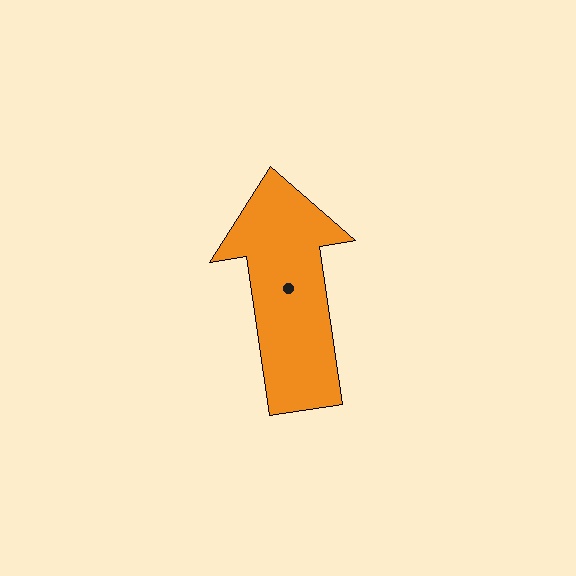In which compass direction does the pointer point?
North.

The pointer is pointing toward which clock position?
Roughly 12 o'clock.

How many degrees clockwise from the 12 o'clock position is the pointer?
Approximately 352 degrees.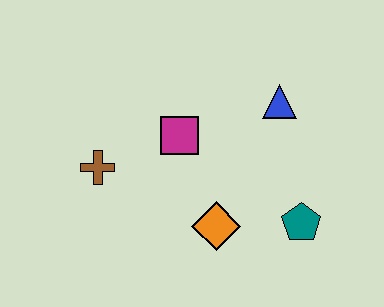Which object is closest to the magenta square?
The brown cross is closest to the magenta square.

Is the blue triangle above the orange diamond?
Yes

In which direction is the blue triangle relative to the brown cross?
The blue triangle is to the right of the brown cross.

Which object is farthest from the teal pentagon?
The brown cross is farthest from the teal pentagon.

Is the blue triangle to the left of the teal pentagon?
Yes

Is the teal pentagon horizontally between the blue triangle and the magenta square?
No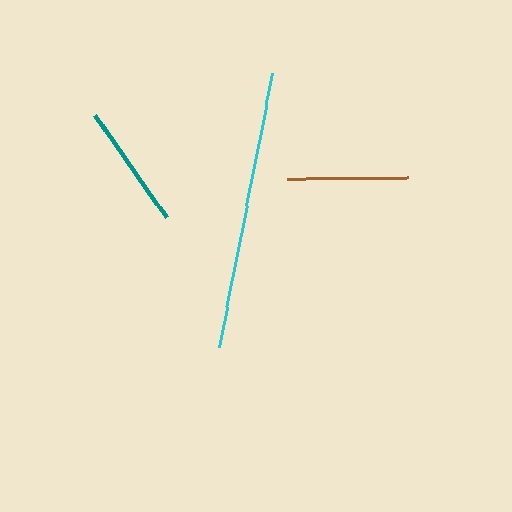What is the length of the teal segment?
The teal segment is approximately 125 pixels long.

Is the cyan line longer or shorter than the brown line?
The cyan line is longer than the brown line.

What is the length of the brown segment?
The brown segment is approximately 121 pixels long.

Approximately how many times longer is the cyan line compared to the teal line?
The cyan line is approximately 2.2 times the length of the teal line.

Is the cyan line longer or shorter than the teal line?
The cyan line is longer than the teal line.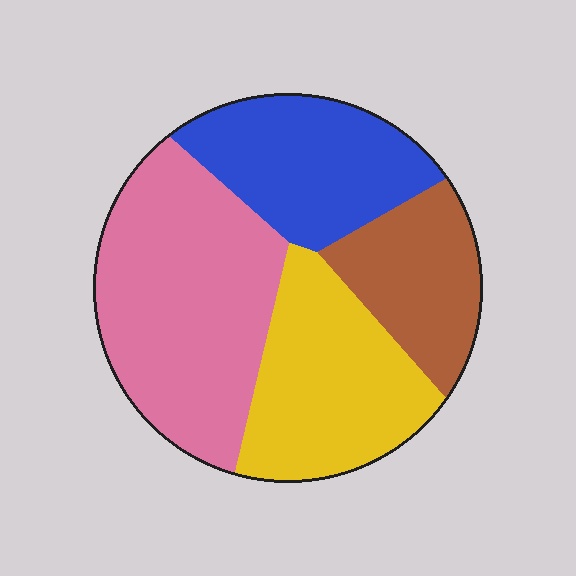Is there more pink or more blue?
Pink.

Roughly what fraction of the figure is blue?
Blue takes up about one fifth (1/5) of the figure.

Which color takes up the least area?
Brown, at roughly 15%.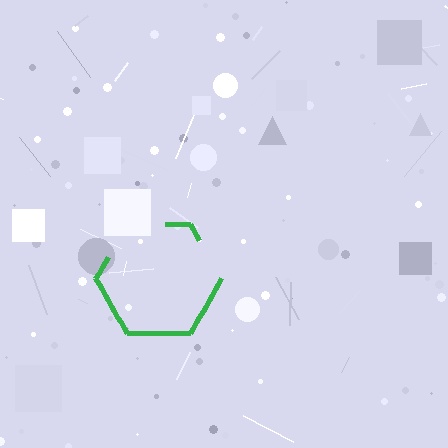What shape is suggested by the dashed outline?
The dashed outline suggests a hexagon.